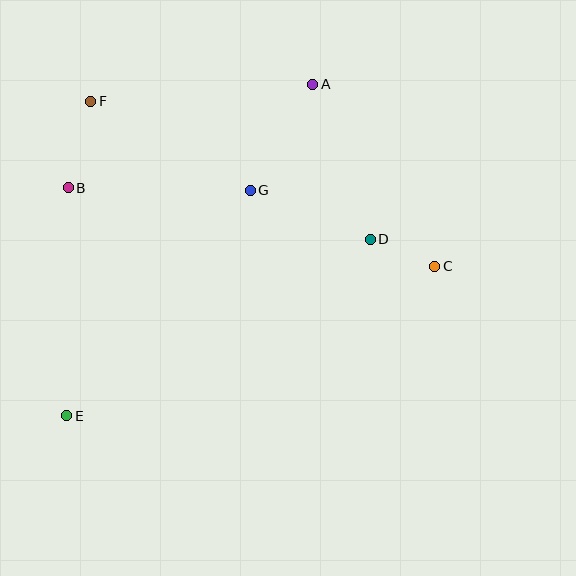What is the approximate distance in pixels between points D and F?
The distance between D and F is approximately 312 pixels.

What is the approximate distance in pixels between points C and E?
The distance between C and E is approximately 397 pixels.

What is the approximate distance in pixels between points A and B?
The distance between A and B is approximately 265 pixels.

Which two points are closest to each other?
Points C and D are closest to each other.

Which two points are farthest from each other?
Points A and E are farthest from each other.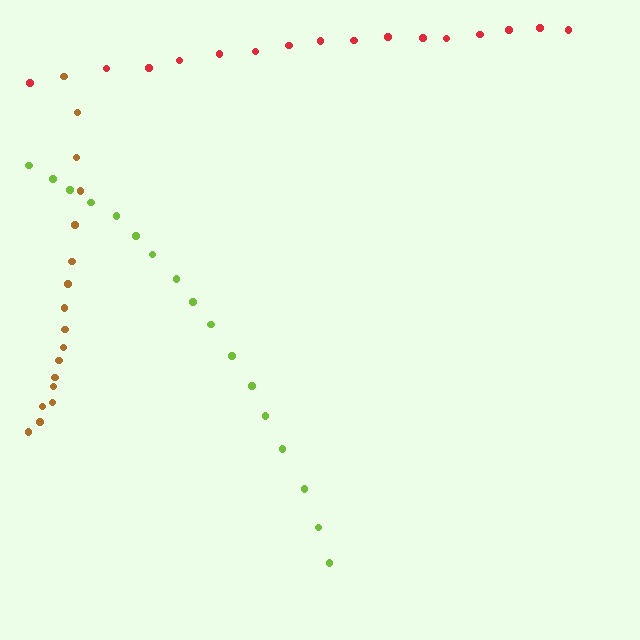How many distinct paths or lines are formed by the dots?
There are 3 distinct paths.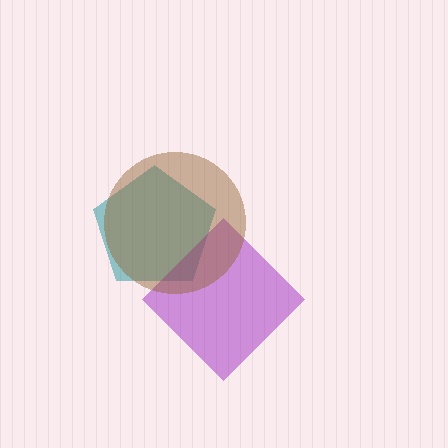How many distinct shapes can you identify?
There are 3 distinct shapes: a teal pentagon, a purple diamond, a brown circle.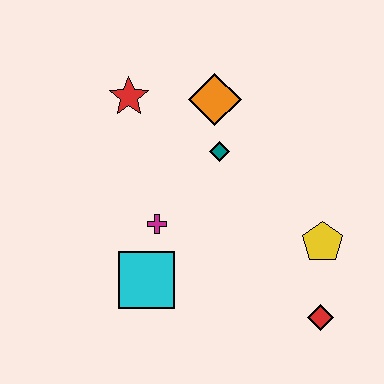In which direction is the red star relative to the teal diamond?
The red star is to the left of the teal diamond.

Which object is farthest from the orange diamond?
The red diamond is farthest from the orange diamond.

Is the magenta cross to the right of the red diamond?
No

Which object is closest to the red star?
The orange diamond is closest to the red star.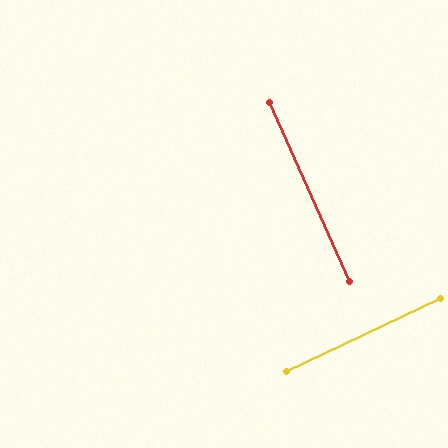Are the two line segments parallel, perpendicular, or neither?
Perpendicular — they meet at approximately 89°.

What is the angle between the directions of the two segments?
Approximately 89 degrees.